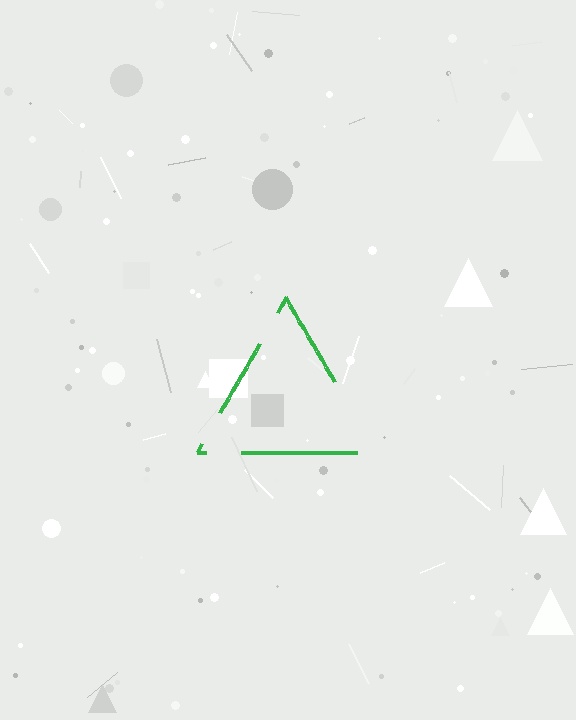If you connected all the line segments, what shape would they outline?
They would outline a triangle.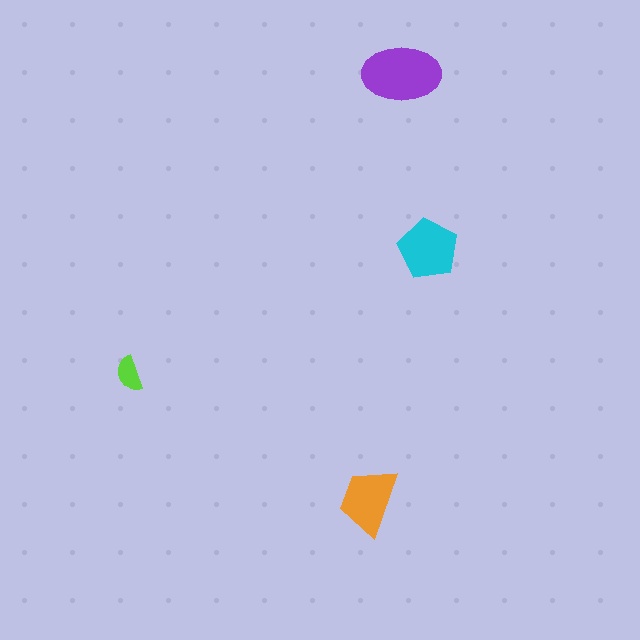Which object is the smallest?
The lime semicircle.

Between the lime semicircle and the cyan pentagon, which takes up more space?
The cyan pentagon.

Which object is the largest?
The purple ellipse.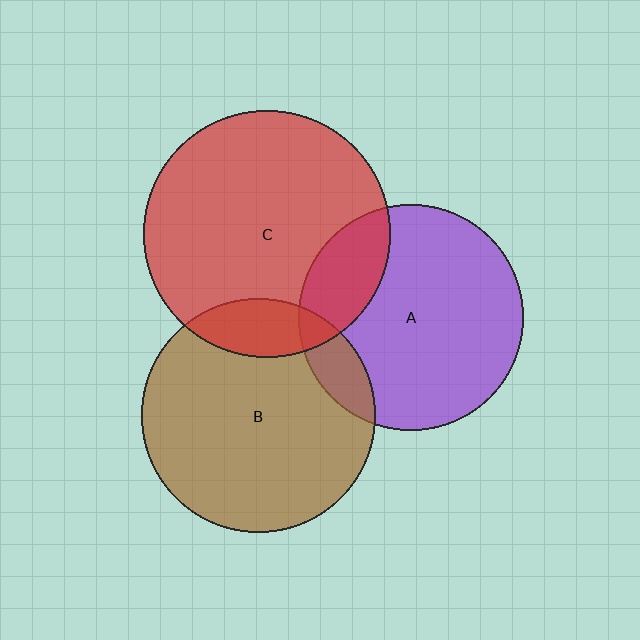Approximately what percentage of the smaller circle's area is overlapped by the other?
Approximately 15%.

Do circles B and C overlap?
Yes.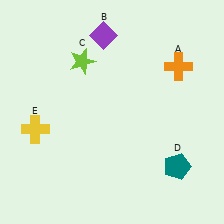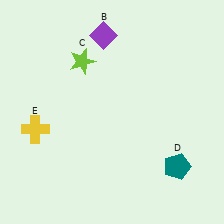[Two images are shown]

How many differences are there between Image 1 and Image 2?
There is 1 difference between the two images.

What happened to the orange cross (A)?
The orange cross (A) was removed in Image 2. It was in the top-right area of Image 1.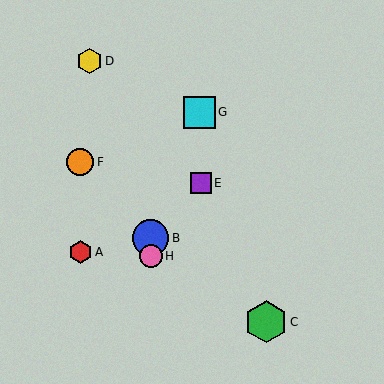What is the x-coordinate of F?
Object F is at x≈80.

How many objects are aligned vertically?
2 objects (B, H) are aligned vertically.